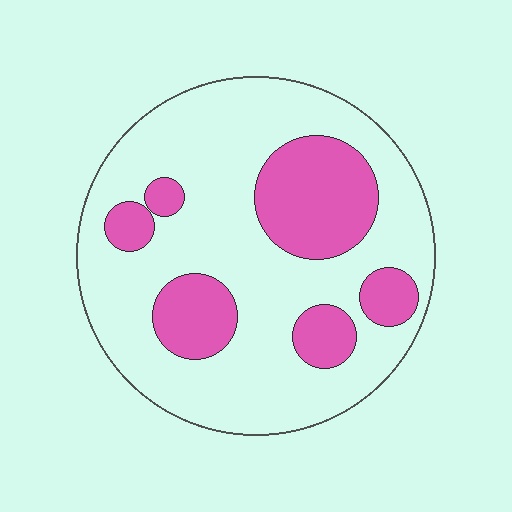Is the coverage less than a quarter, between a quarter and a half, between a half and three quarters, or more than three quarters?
Between a quarter and a half.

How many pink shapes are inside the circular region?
6.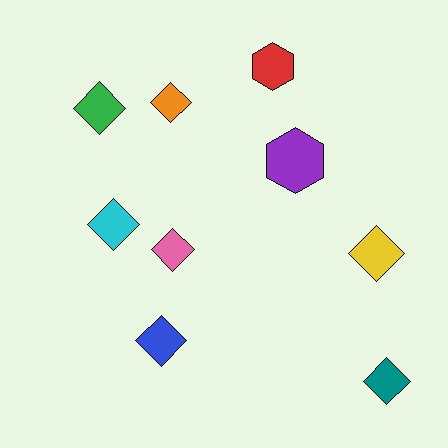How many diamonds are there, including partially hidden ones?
There are 7 diamonds.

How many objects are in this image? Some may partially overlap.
There are 9 objects.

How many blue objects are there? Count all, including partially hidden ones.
There is 1 blue object.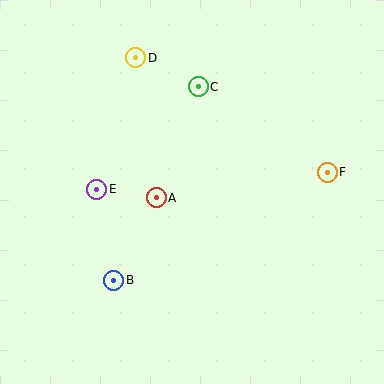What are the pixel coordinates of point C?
Point C is at (198, 87).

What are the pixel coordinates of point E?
Point E is at (97, 189).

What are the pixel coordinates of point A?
Point A is at (156, 198).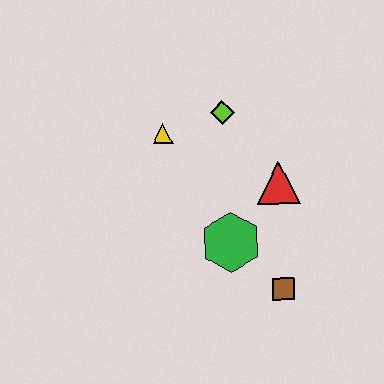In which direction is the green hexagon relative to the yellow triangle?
The green hexagon is below the yellow triangle.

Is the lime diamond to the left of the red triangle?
Yes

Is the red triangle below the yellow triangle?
Yes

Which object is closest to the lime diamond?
The yellow triangle is closest to the lime diamond.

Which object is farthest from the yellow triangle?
The brown square is farthest from the yellow triangle.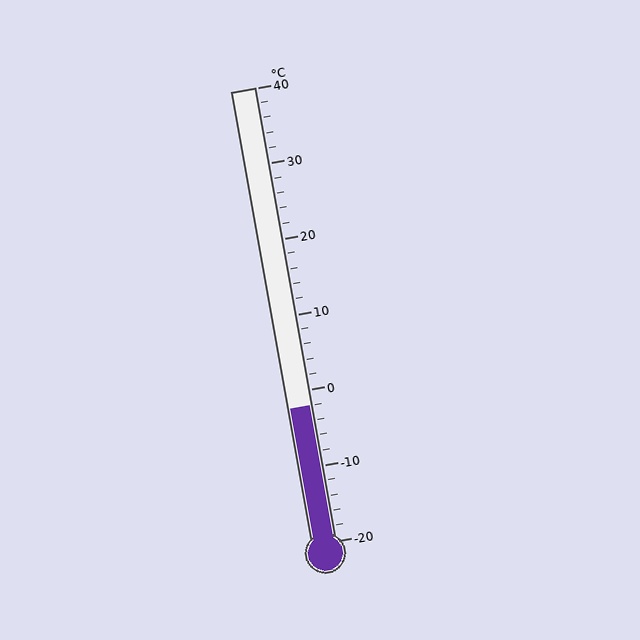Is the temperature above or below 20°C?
The temperature is below 20°C.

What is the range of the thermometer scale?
The thermometer scale ranges from -20°C to 40°C.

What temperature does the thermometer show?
The thermometer shows approximately -2°C.